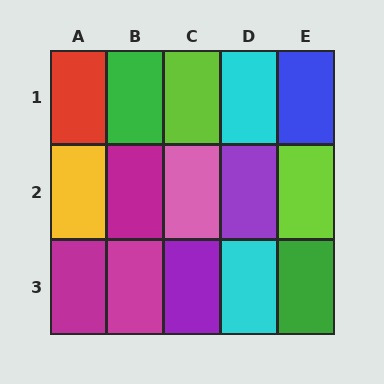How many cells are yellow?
1 cell is yellow.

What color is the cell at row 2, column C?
Pink.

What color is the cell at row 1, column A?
Red.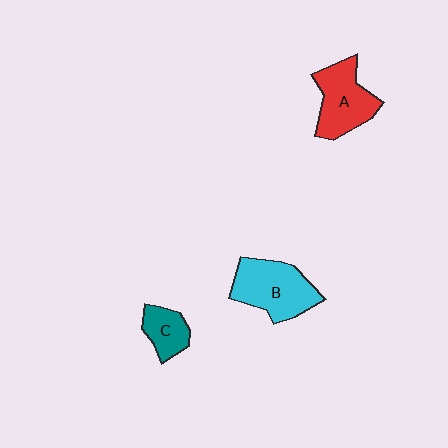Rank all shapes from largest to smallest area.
From largest to smallest: B (cyan), A (red), C (teal).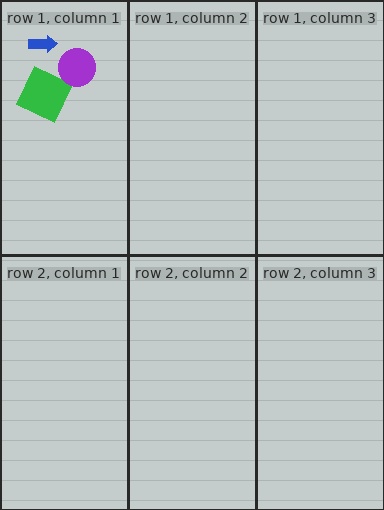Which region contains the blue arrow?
The row 1, column 1 region.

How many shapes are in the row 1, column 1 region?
3.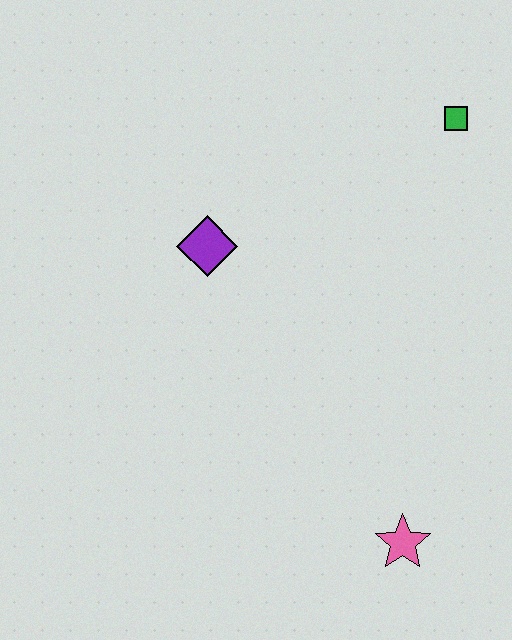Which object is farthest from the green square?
The pink star is farthest from the green square.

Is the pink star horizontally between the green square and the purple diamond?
Yes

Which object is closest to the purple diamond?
The green square is closest to the purple diamond.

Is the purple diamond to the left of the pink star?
Yes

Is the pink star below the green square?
Yes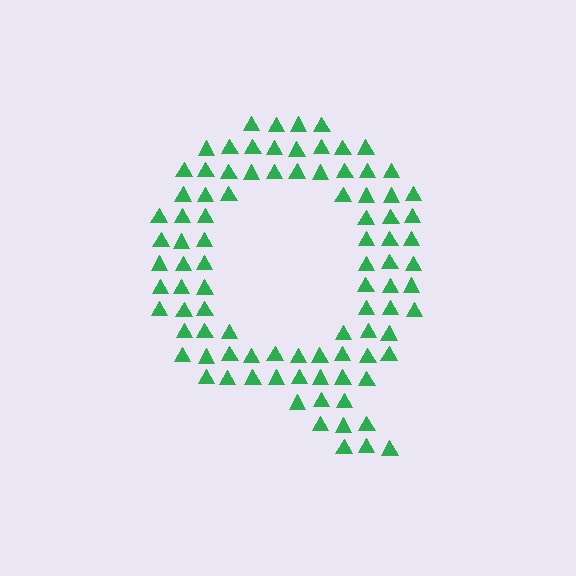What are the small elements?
The small elements are triangles.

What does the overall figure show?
The overall figure shows the letter Q.